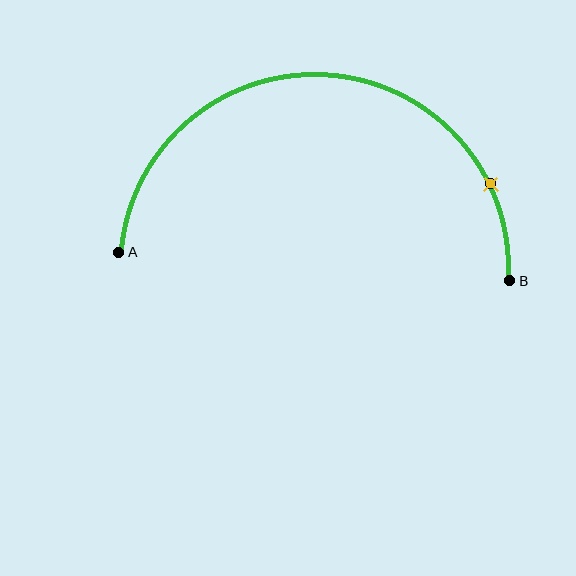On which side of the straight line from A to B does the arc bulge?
The arc bulges above the straight line connecting A and B.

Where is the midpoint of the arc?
The arc midpoint is the point on the curve farthest from the straight line joining A and B. It sits above that line.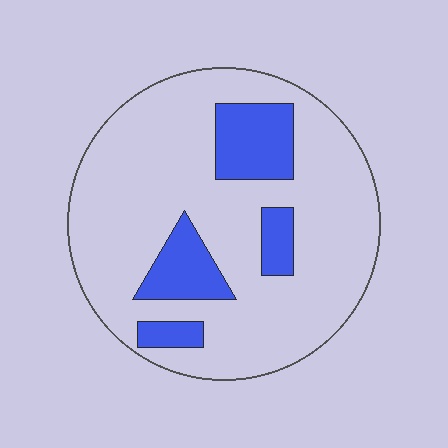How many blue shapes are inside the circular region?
4.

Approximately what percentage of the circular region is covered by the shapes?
Approximately 20%.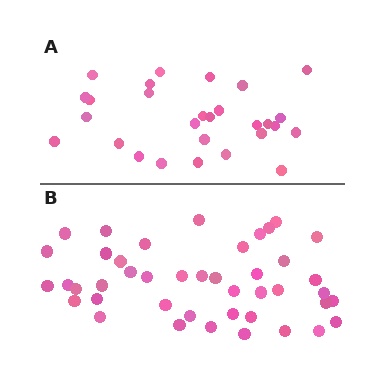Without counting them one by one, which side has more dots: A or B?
Region B (the bottom region) has more dots.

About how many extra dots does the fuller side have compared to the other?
Region B has approximately 15 more dots than region A.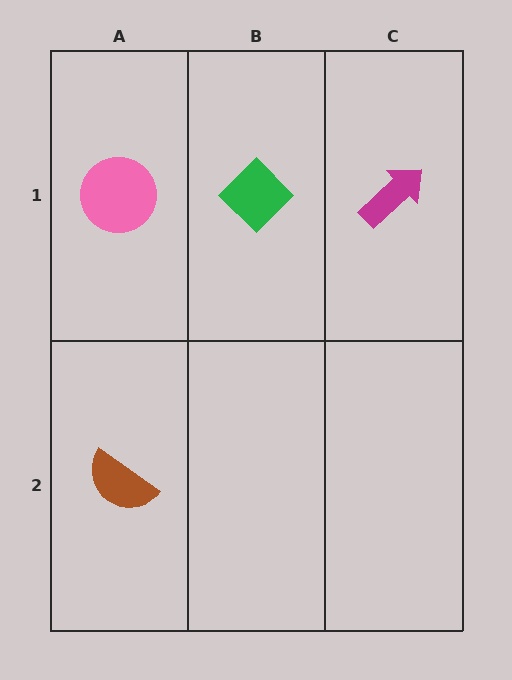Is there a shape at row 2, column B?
No, that cell is empty.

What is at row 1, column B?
A green diamond.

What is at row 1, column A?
A pink circle.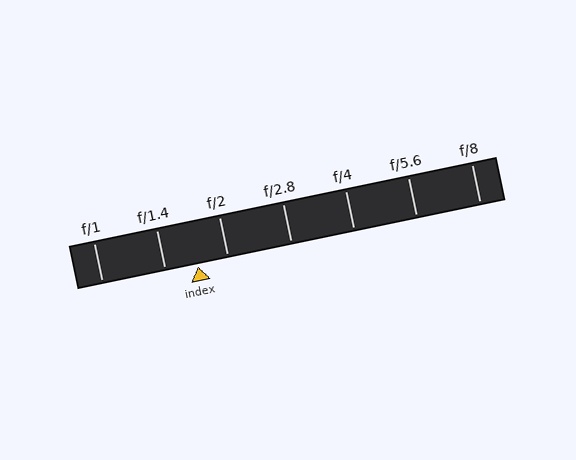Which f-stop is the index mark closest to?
The index mark is closest to f/2.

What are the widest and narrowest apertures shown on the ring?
The widest aperture shown is f/1 and the narrowest is f/8.